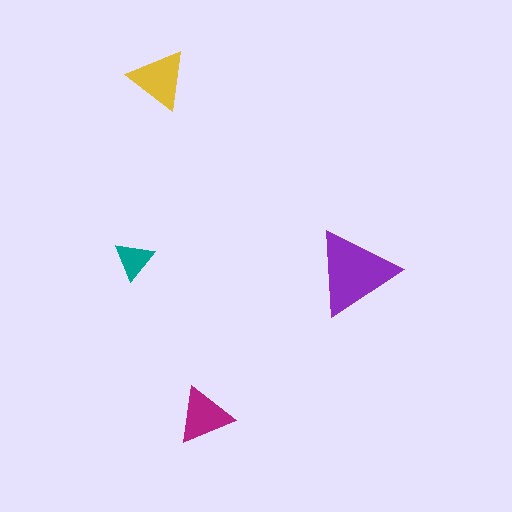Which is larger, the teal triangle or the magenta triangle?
The magenta one.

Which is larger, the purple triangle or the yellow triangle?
The purple one.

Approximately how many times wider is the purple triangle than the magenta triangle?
About 1.5 times wider.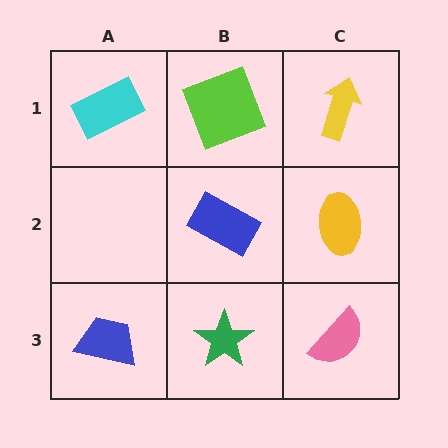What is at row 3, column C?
A pink semicircle.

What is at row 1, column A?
A cyan rectangle.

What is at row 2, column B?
A blue rectangle.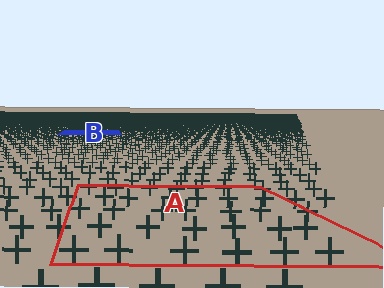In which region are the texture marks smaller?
The texture marks are smaller in region B, because it is farther away.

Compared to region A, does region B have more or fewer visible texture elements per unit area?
Region B has more texture elements per unit area — they are packed more densely because it is farther away.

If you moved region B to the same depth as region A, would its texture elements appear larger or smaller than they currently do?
They would appear larger. At a closer depth, the same texture elements are projected at a bigger on-screen size.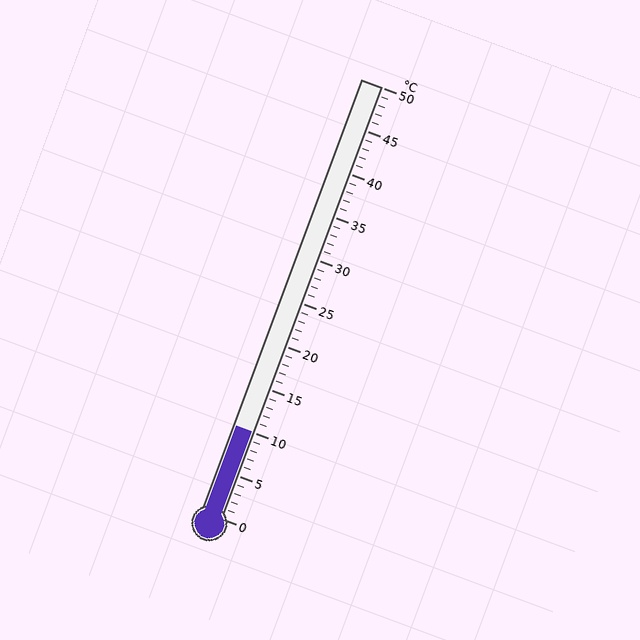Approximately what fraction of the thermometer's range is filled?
The thermometer is filled to approximately 20% of its range.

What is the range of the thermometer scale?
The thermometer scale ranges from 0°C to 50°C.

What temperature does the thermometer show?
The thermometer shows approximately 10°C.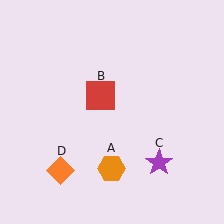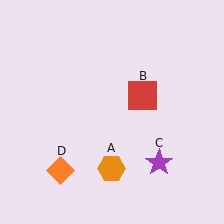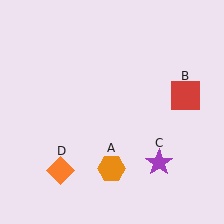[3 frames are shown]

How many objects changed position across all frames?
1 object changed position: red square (object B).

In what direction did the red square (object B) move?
The red square (object B) moved right.